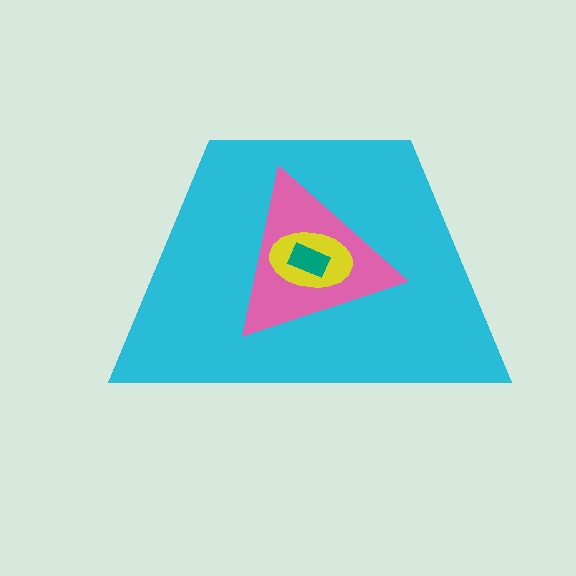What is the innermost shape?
The teal rectangle.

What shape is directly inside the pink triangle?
The yellow ellipse.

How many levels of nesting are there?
4.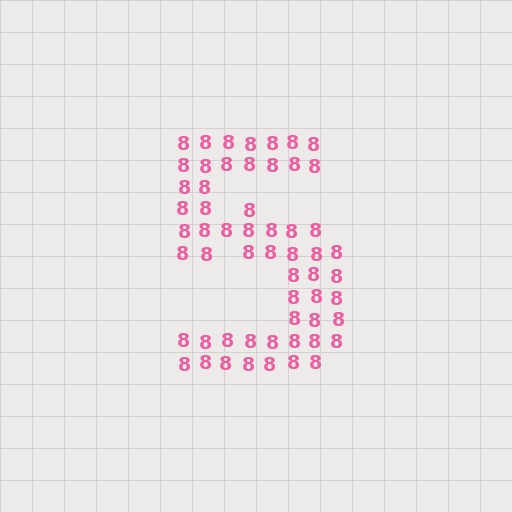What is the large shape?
The large shape is the digit 5.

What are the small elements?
The small elements are digit 8's.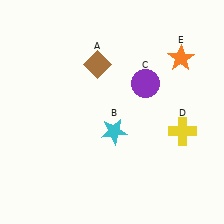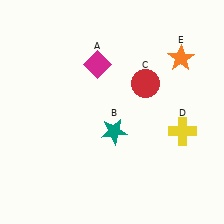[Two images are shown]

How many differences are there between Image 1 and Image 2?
There are 3 differences between the two images.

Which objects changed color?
A changed from brown to magenta. B changed from cyan to teal. C changed from purple to red.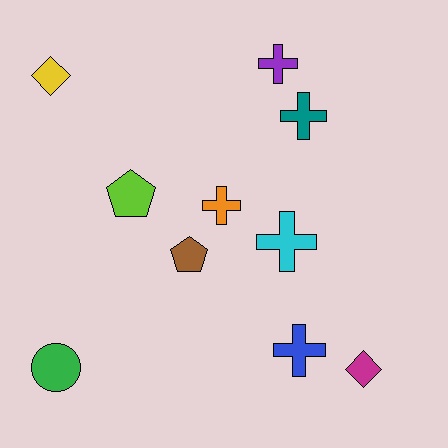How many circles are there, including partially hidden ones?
There is 1 circle.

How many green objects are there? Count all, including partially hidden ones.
There is 1 green object.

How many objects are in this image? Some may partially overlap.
There are 10 objects.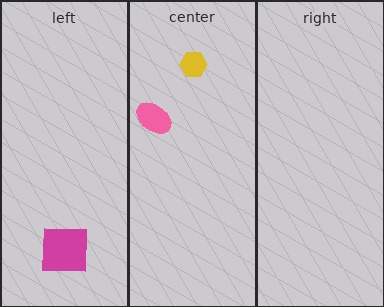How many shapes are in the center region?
2.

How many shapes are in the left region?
1.